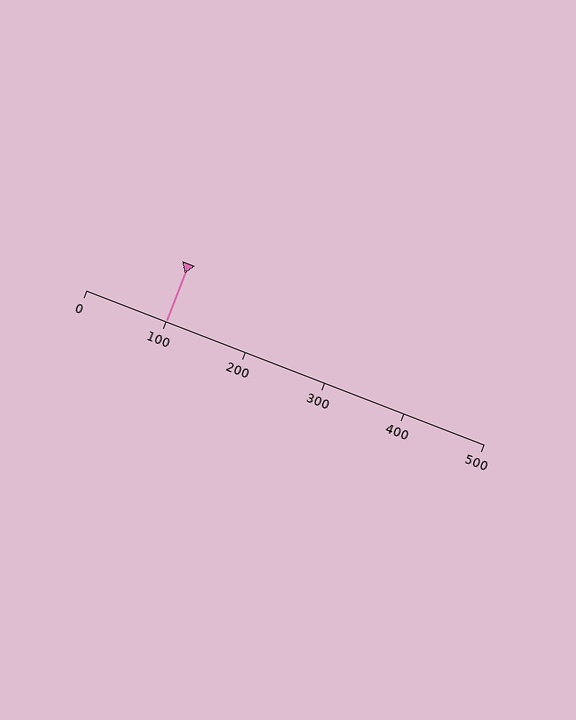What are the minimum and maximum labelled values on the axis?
The axis runs from 0 to 500.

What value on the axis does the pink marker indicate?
The marker indicates approximately 100.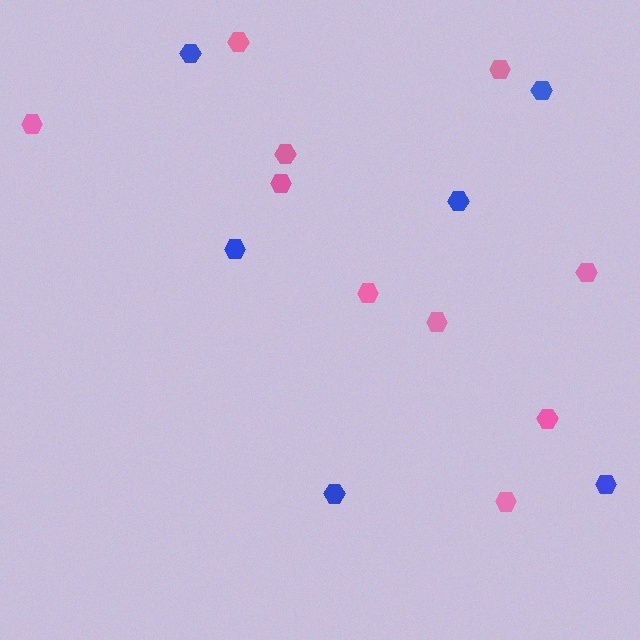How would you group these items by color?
There are 2 groups: one group of pink hexagons (10) and one group of blue hexagons (6).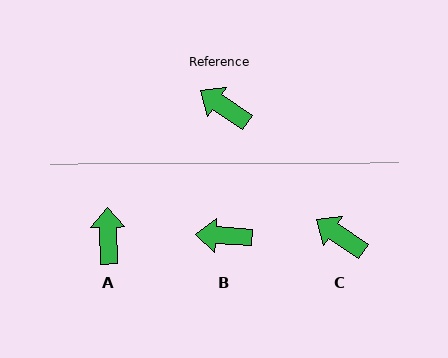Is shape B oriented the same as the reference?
No, it is off by about 31 degrees.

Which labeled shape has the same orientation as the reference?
C.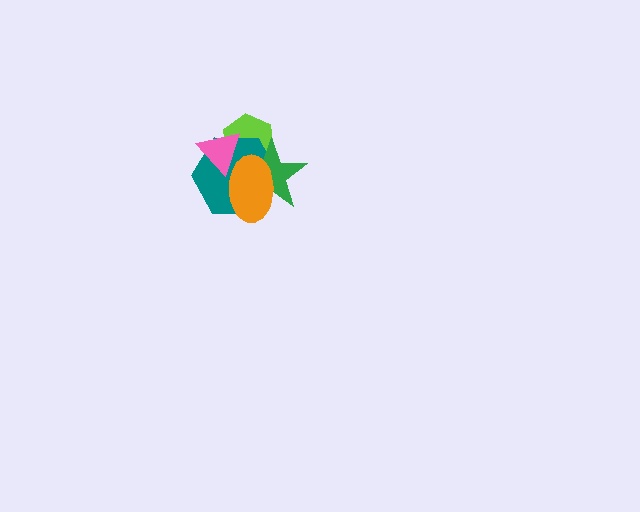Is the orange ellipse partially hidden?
No, no other shape covers it.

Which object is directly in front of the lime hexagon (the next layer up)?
The teal hexagon is directly in front of the lime hexagon.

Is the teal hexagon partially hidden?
Yes, it is partially covered by another shape.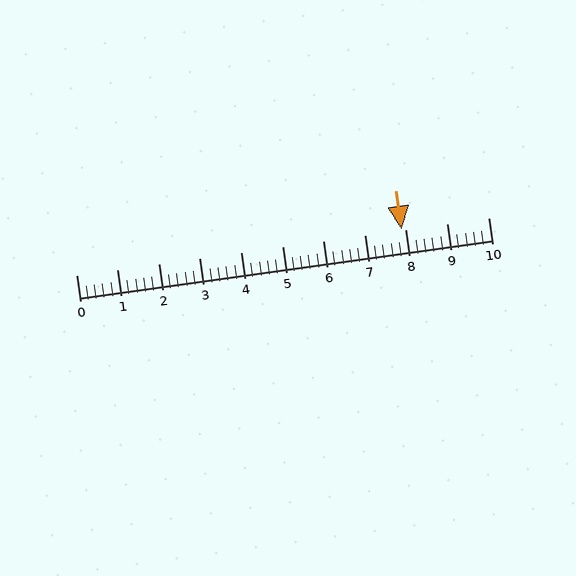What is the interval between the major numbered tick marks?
The major tick marks are spaced 1 units apart.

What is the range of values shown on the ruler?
The ruler shows values from 0 to 10.